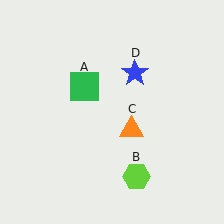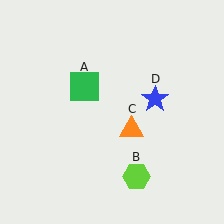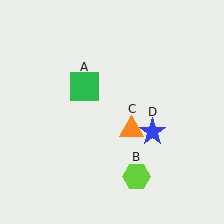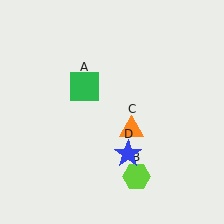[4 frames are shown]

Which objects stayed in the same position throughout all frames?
Green square (object A) and lime hexagon (object B) and orange triangle (object C) remained stationary.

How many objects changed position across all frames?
1 object changed position: blue star (object D).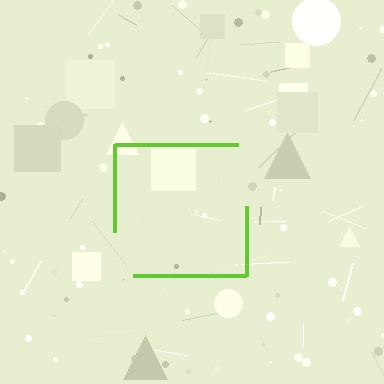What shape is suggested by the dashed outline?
The dashed outline suggests a square.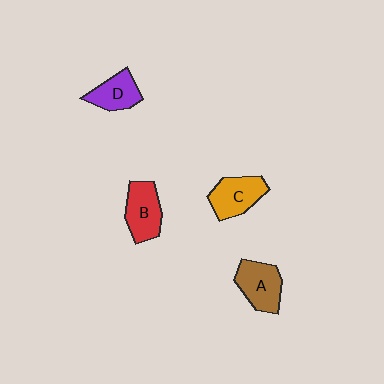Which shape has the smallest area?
Shape D (purple).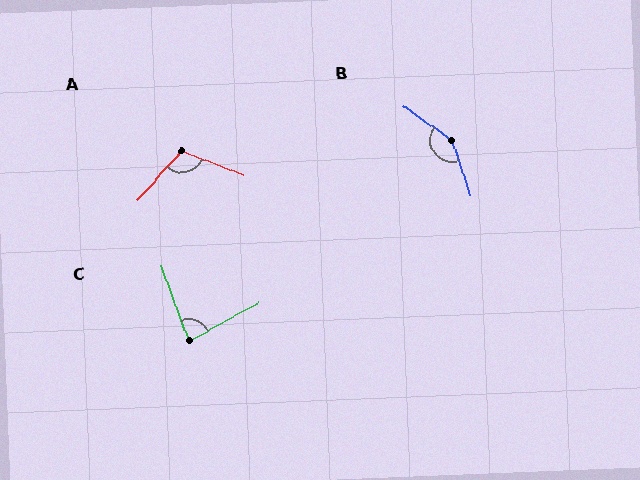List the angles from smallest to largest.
C (82°), A (111°), B (144°).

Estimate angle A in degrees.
Approximately 111 degrees.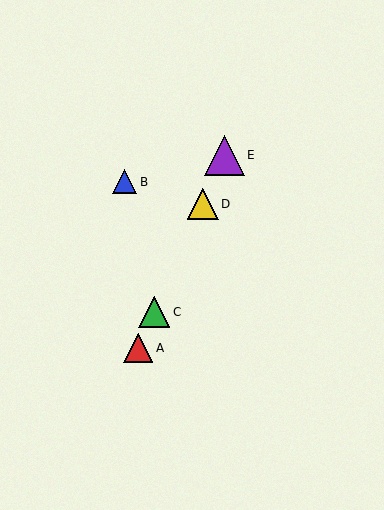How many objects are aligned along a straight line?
4 objects (A, C, D, E) are aligned along a straight line.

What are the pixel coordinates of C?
Object C is at (154, 312).